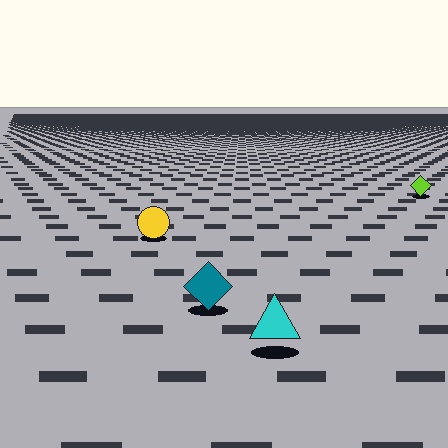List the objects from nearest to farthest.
From nearest to farthest: the cyan triangle, the teal diamond, the yellow circle, the lime diamond.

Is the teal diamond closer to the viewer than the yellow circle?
Yes. The teal diamond is closer — you can tell from the texture gradient: the ground texture is coarser near it.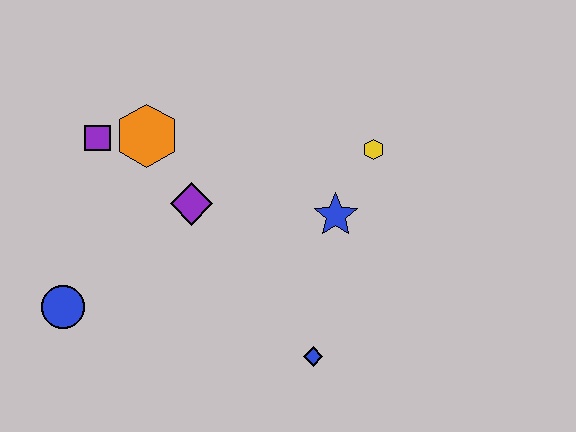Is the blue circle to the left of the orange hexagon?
Yes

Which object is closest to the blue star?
The yellow hexagon is closest to the blue star.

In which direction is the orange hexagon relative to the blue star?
The orange hexagon is to the left of the blue star.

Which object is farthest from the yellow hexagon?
The blue circle is farthest from the yellow hexagon.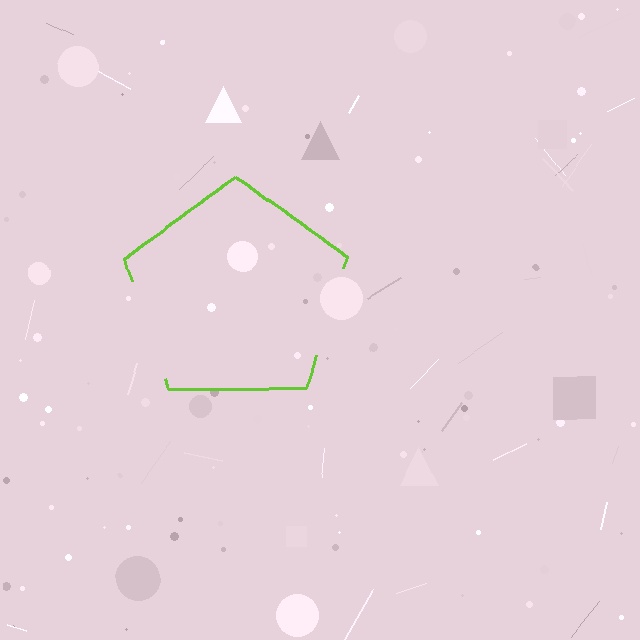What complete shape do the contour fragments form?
The contour fragments form a pentagon.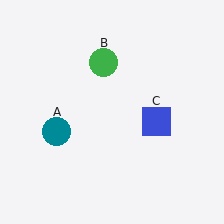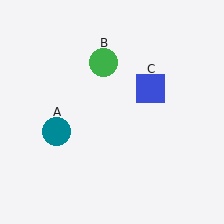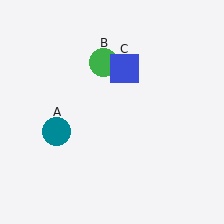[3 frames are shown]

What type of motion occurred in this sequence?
The blue square (object C) rotated counterclockwise around the center of the scene.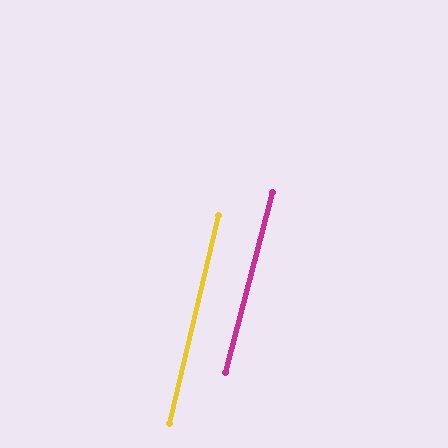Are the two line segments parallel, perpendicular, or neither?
Parallel — their directions differ by only 1.6°.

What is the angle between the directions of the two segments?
Approximately 2 degrees.